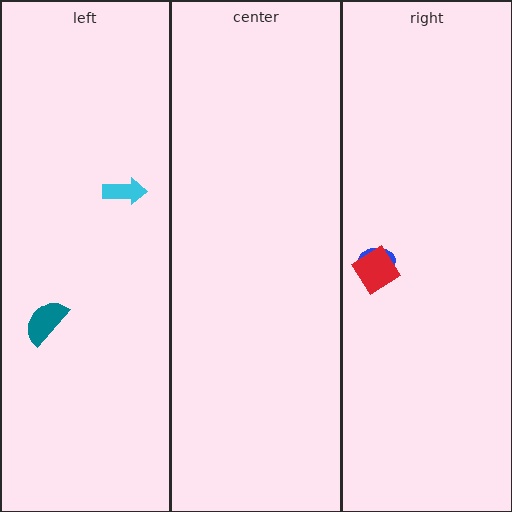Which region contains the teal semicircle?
The left region.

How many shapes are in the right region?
2.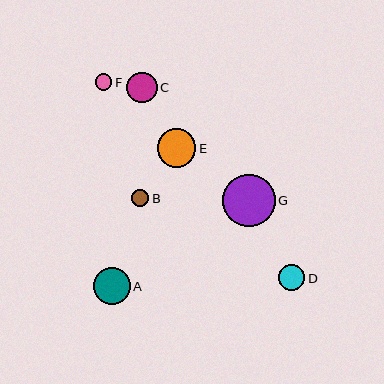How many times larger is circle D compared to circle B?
Circle D is approximately 1.5 times the size of circle B.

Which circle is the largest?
Circle G is the largest with a size of approximately 53 pixels.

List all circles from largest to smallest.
From largest to smallest: G, E, A, C, D, B, F.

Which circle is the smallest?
Circle F is the smallest with a size of approximately 17 pixels.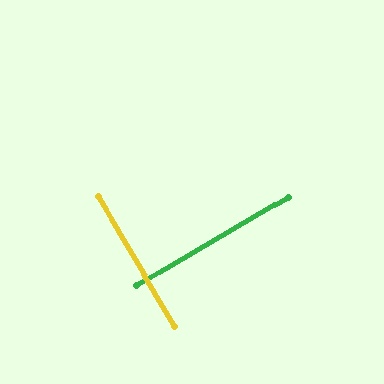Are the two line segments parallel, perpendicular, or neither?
Perpendicular — they meet at approximately 90°.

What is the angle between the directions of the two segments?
Approximately 90 degrees.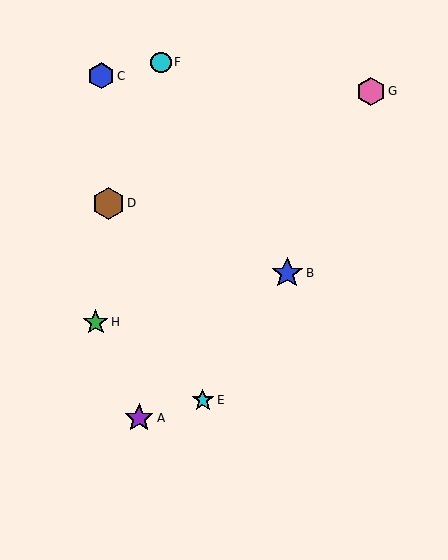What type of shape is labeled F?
Shape F is a cyan circle.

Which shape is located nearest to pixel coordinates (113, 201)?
The brown hexagon (labeled D) at (109, 203) is nearest to that location.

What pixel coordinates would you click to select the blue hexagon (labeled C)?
Click at (101, 76) to select the blue hexagon C.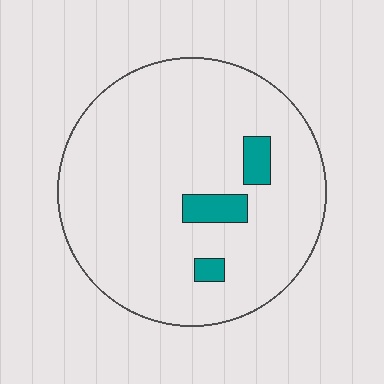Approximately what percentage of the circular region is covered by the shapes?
Approximately 5%.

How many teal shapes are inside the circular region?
3.